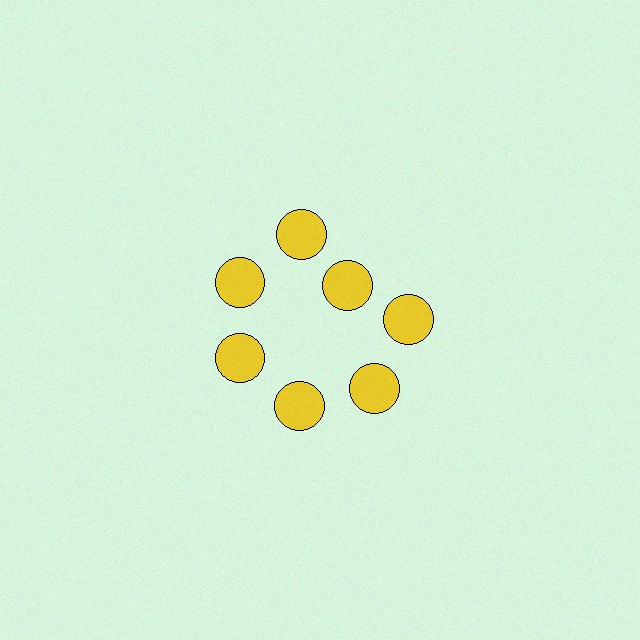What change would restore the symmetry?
The symmetry would be restored by moving it outward, back onto the ring so that all 7 circles sit at equal angles and equal distance from the center.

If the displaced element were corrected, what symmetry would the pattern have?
It would have 7-fold rotational symmetry — the pattern would map onto itself every 51 degrees.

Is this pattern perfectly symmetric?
No. The 7 yellow circles are arranged in a ring, but one element near the 1 o'clock position is pulled inward toward the center, breaking the 7-fold rotational symmetry.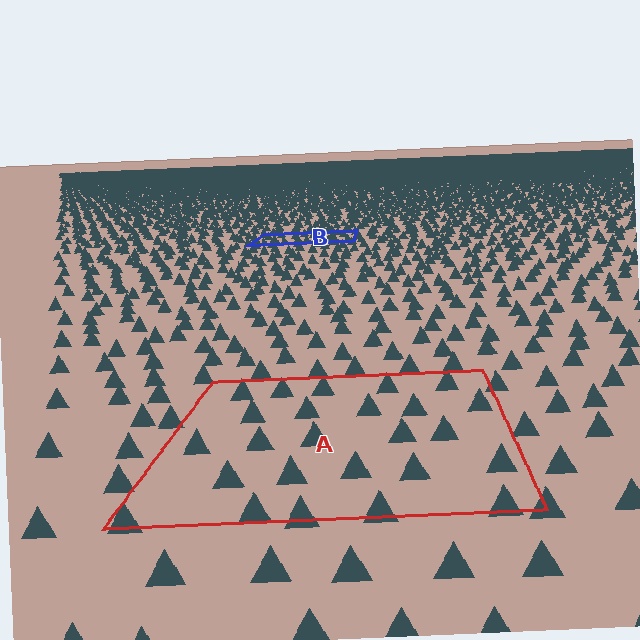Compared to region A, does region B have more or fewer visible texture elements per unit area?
Region B has more texture elements per unit area — they are packed more densely because it is farther away.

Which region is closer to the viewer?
Region A is closer. The texture elements there are larger and more spread out.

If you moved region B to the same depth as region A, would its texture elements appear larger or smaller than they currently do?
They would appear larger. At a closer depth, the same texture elements are projected at a bigger on-screen size.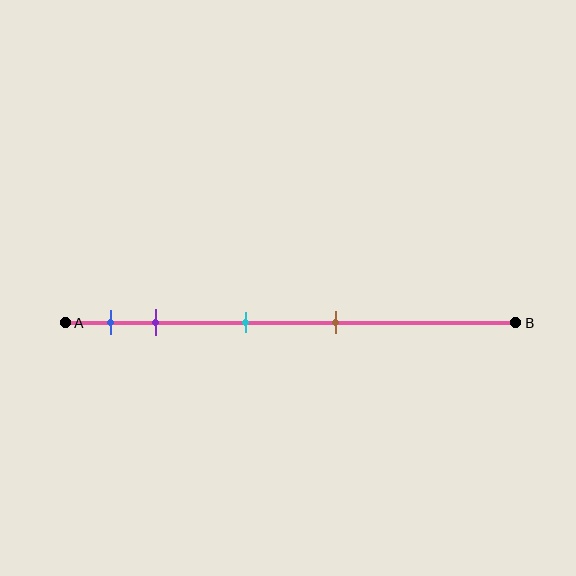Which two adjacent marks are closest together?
The blue and purple marks are the closest adjacent pair.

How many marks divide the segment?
There are 4 marks dividing the segment.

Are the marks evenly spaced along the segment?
No, the marks are not evenly spaced.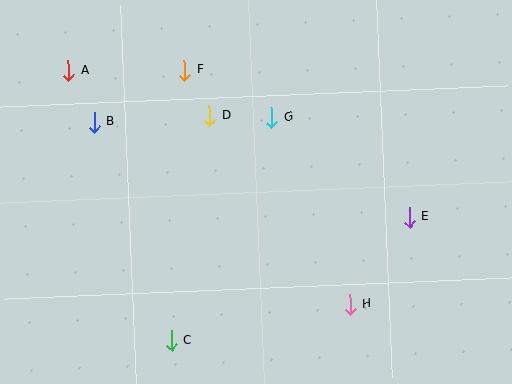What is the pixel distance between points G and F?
The distance between G and F is 99 pixels.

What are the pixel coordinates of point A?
Point A is at (68, 70).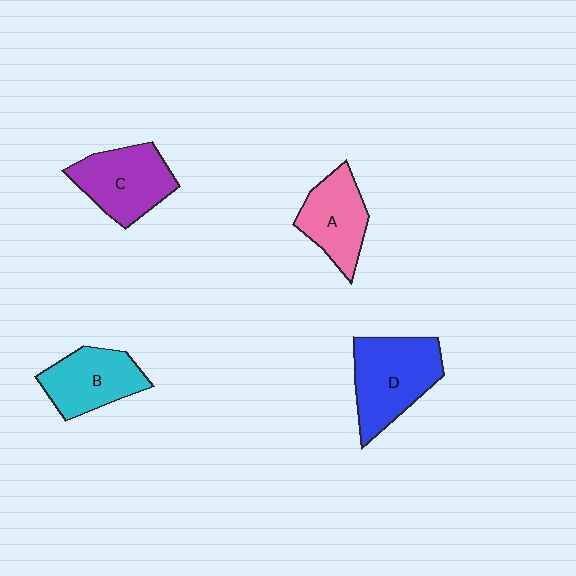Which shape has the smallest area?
Shape A (pink).